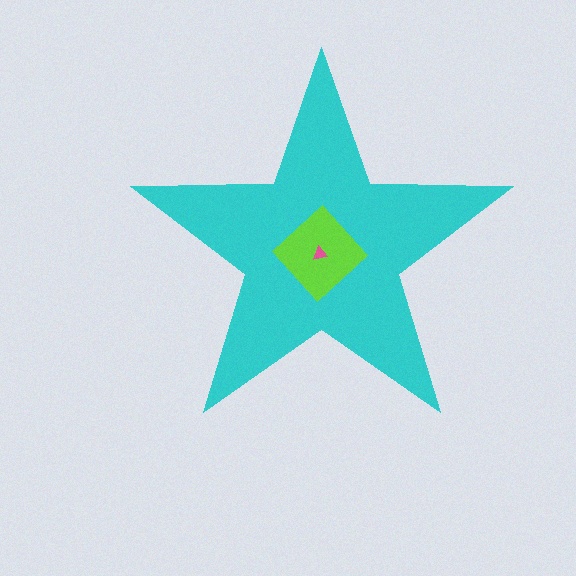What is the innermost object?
The pink triangle.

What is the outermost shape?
The cyan star.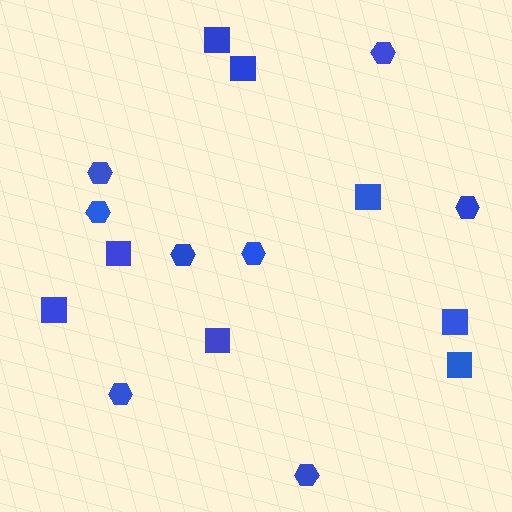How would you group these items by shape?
There are 2 groups: one group of squares (8) and one group of hexagons (8).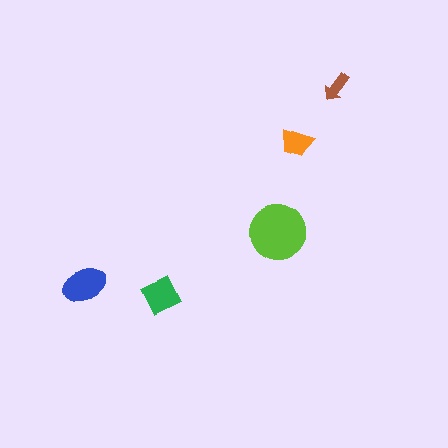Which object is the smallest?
The brown arrow.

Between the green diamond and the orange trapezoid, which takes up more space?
The green diamond.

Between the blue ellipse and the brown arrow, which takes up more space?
The blue ellipse.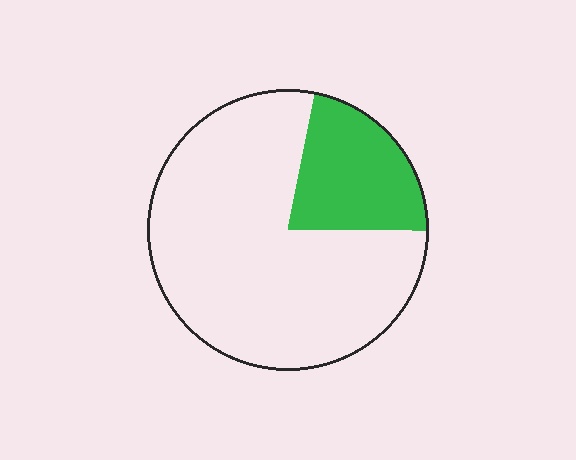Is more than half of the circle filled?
No.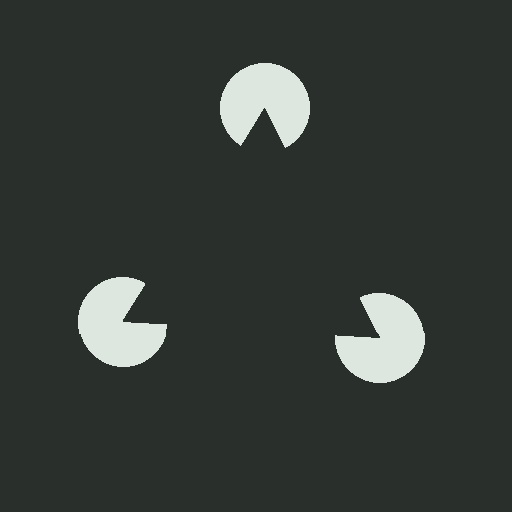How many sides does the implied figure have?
3 sides.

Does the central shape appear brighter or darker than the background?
It typically appears slightly darker than the background, even though no actual brightness change is drawn.